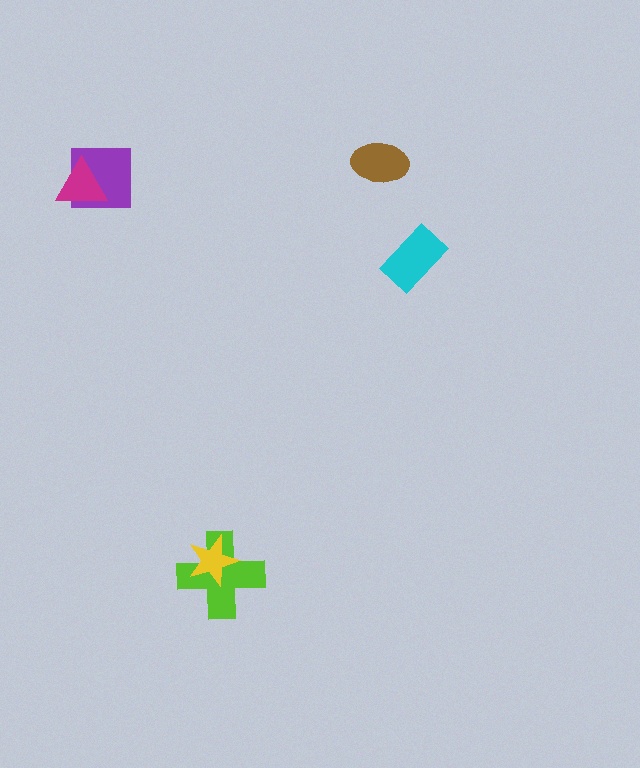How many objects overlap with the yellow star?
1 object overlaps with the yellow star.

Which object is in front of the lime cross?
The yellow star is in front of the lime cross.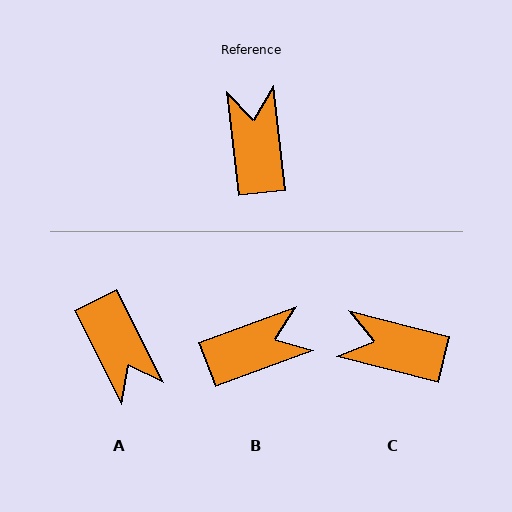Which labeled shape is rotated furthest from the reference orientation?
A, about 160 degrees away.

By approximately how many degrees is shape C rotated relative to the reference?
Approximately 69 degrees counter-clockwise.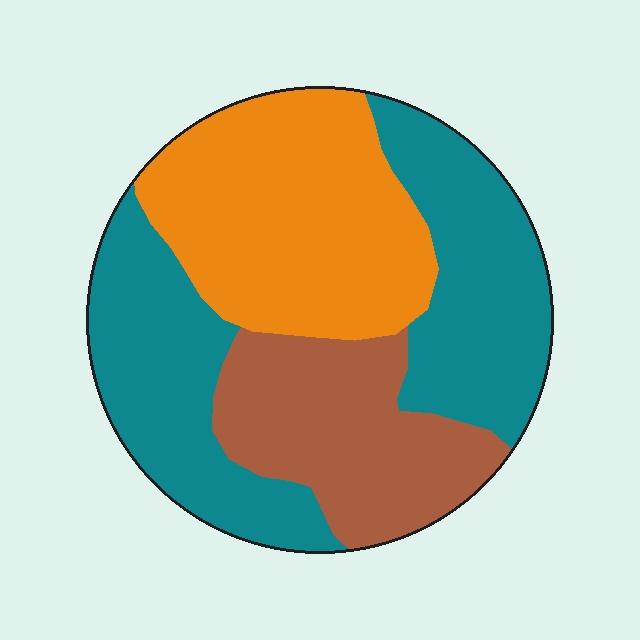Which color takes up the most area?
Teal, at roughly 45%.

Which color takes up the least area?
Brown, at roughly 25%.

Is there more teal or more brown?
Teal.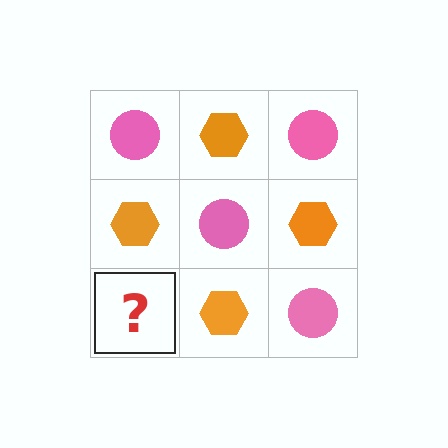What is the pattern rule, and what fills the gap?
The rule is that it alternates pink circle and orange hexagon in a checkerboard pattern. The gap should be filled with a pink circle.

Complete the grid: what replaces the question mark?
The question mark should be replaced with a pink circle.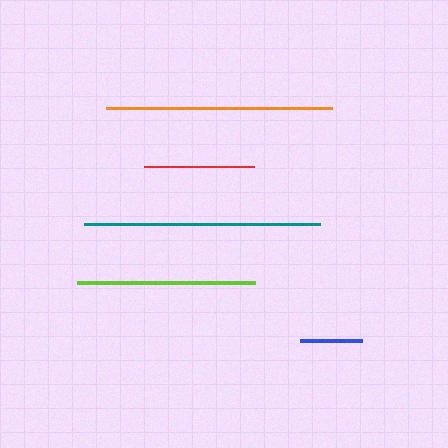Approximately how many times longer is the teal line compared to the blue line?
The teal line is approximately 3.8 times the length of the blue line.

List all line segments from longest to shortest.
From longest to shortest: teal, orange, lime, red, blue.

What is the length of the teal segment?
The teal segment is approximately 235 pixels long.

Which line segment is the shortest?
The blue line is the shortest at approximately 61 pixels.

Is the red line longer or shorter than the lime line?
The lime line is longer than the red line.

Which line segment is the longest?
The teal line is the longest at approximately 235 pixels.